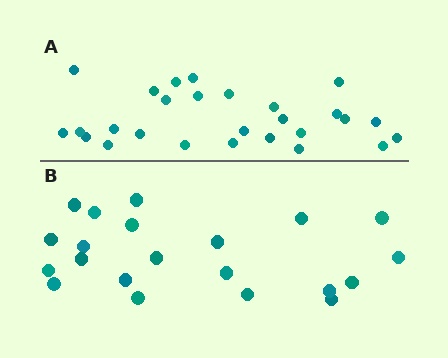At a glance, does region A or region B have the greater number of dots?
Region A (the top region) has more dots.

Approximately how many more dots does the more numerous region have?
Region A has about 6 more dots than region B.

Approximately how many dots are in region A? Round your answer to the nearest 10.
About 30 dots. (The exact count is 27, which rounds to 30.)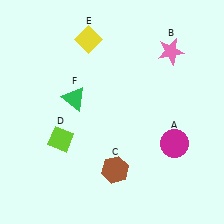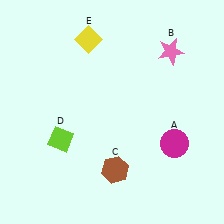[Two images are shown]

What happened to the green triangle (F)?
The green triangle (F) was removed in Image 2. It was in the top-left area of Image 1.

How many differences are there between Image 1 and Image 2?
There is 1 difference between the two images.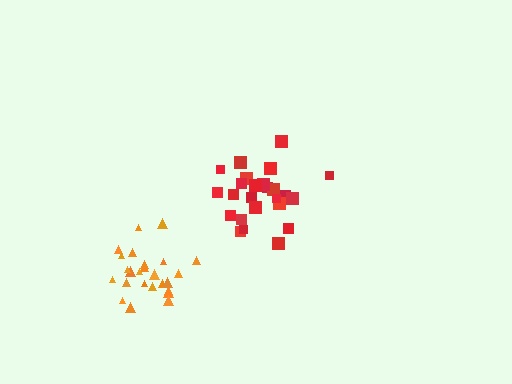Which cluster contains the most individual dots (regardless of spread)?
Red (26).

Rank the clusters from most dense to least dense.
orange, red.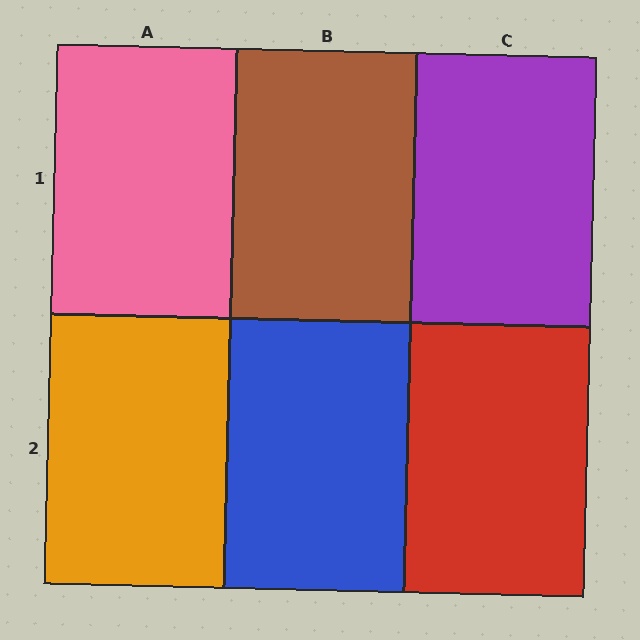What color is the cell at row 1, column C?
Purple.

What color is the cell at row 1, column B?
Brown.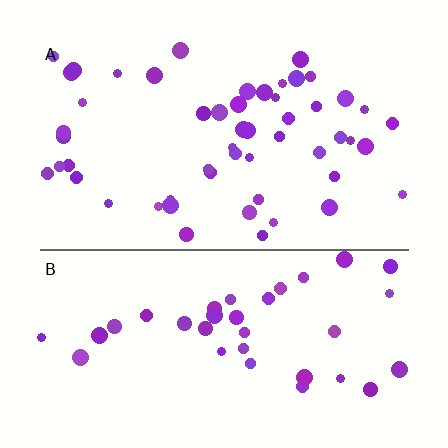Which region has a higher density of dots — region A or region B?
A (the top).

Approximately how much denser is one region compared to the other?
Approximately 1.4× — region A over region B.